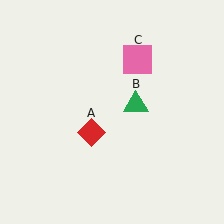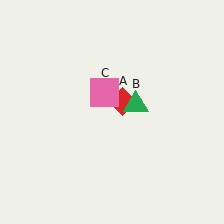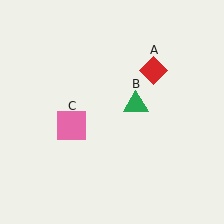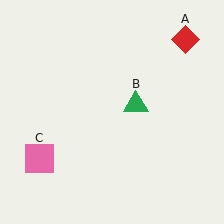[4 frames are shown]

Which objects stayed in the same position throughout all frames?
Green triangle (object B) remained stationary.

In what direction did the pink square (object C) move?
The pink square (object C) moved down and to the left.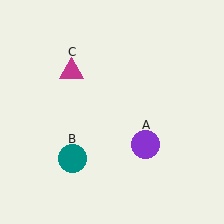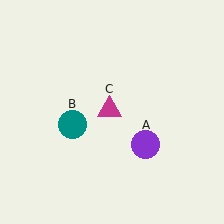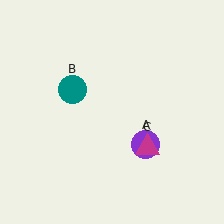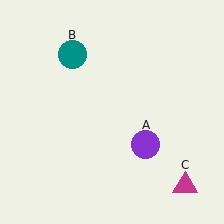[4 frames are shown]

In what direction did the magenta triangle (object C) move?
The magenta triangle (object C) moved down and to the right.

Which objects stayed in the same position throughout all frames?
Purple circle (object A) remained stationary.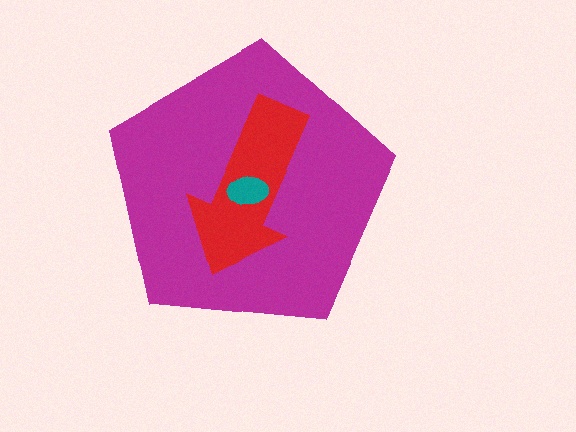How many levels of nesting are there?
3.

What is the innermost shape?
The teal ellipse.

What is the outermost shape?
The magenta pentagon.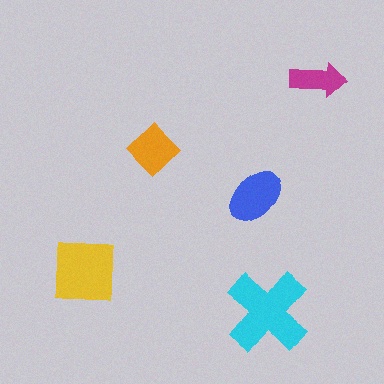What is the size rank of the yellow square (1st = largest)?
2nd.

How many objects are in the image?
There are 5 objects in the image.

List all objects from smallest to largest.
The magenta arrow, the orange diamond, the blue ellipse, the yellow square, the cyan cross.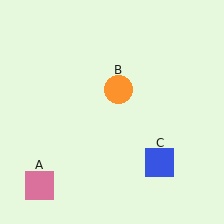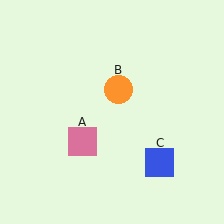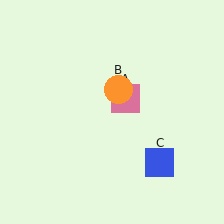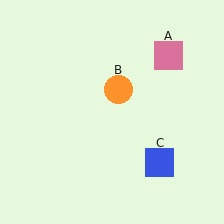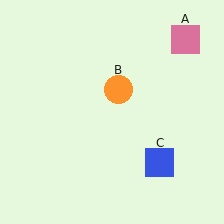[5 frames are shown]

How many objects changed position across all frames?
1 object changed position: pink square (object A).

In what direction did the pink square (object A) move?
The pink square (object A) moved up and to the right.